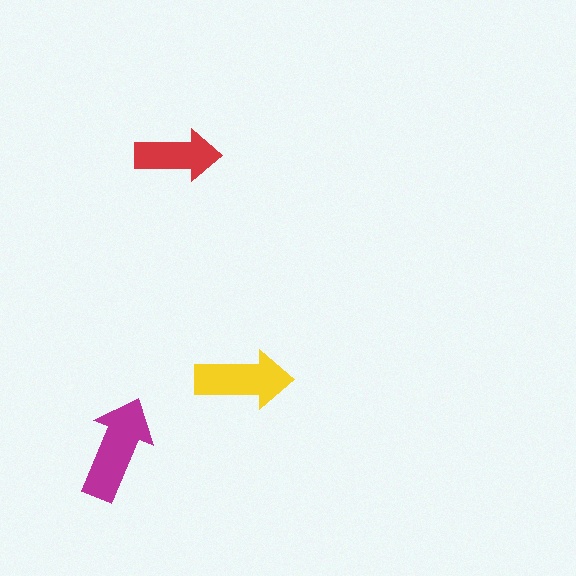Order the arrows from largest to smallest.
the magenta one, the yellow one, the red one.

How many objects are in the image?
There are 3 objects in the image.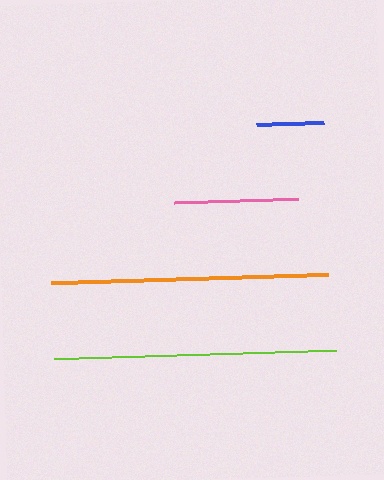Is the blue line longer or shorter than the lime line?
The lime line is longer than the blue line.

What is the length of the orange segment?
The orange segment is approximately 278 pixels long.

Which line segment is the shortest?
The blue line is the shortest at approximately 67 pixels.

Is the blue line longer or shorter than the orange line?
The orange line is longer than the blue line.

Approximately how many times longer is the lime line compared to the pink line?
The lime line is approximately 2.3 times the length of the pink line.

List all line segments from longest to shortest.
From longest to shortest: lime, orange, pink, blue.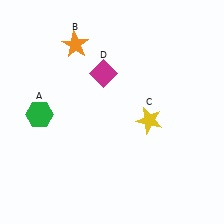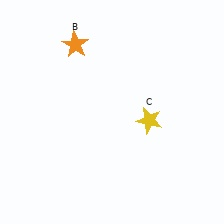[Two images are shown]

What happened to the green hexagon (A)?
The green hexagon (A) was removed in Image 2. It was in the bottom-left area of Image 1.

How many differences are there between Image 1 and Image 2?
There are 2 differences between the two images.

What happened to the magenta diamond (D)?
The magenta diamond (D) was removed in Image 2. It was in the top-left area of Image 1.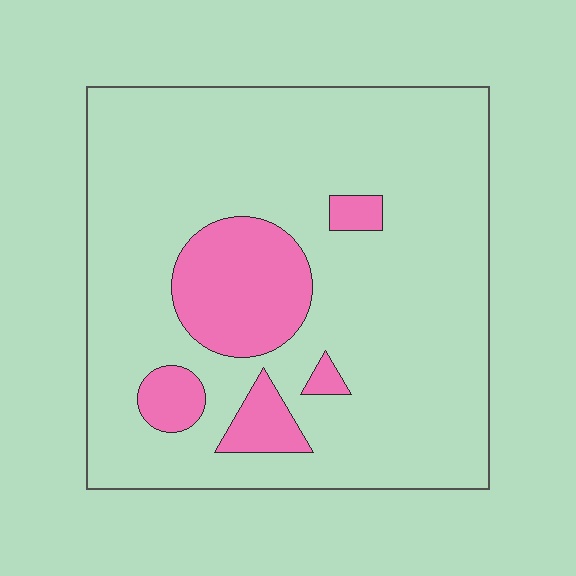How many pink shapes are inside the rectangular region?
5.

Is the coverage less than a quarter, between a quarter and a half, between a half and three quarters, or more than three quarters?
Less than a quarter.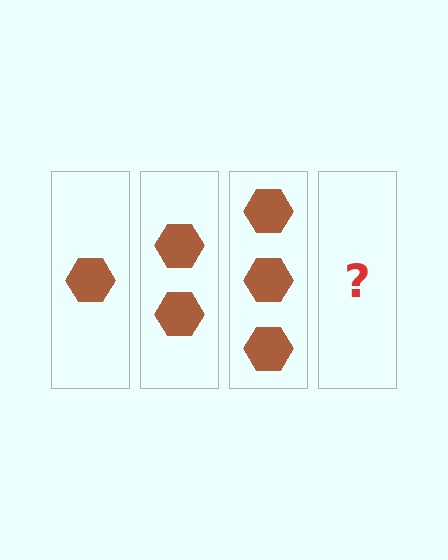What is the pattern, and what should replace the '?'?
The pattern is that each step adds one more hexagon. The '?' should be 4 hexagons.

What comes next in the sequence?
The next element should be 4 hexagons.